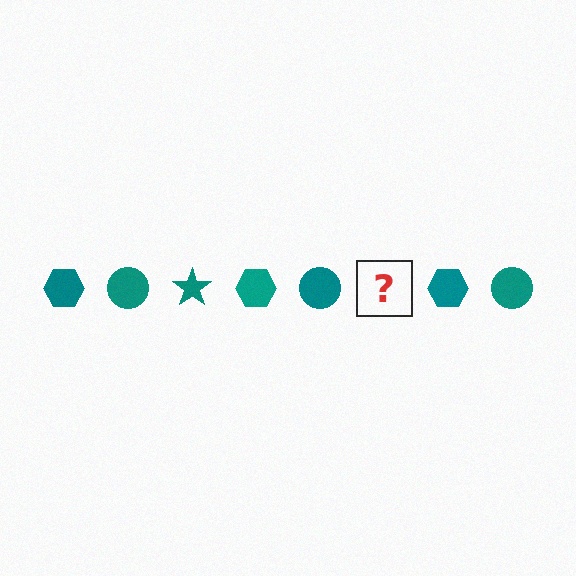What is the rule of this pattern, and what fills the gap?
The rule is that the pattern cycles through hexagon, circle, star shapes in teal. The gap should be filled with a teal star.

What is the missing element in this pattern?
The missing element is a teal star.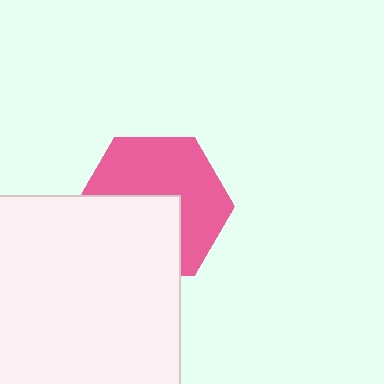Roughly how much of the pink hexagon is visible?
About half of it is visible (roughly 57%).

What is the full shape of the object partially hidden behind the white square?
The partially hidden object is a pink hexagon.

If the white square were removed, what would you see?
You would see the complete pink hexagon.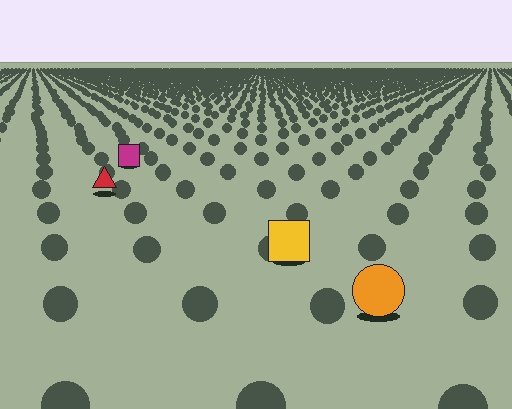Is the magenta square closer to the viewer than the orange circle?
No. The orange circle is closer — you can tell from the texture gradient: the ground texture is coarser near it.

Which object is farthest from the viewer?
The magenta square is farthest from the viewer. It appears smaller and the ground texture around it is denser.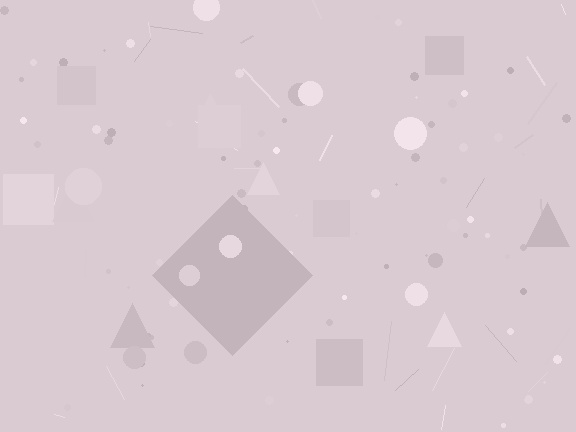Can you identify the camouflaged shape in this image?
The camouflaged shape is a diamond.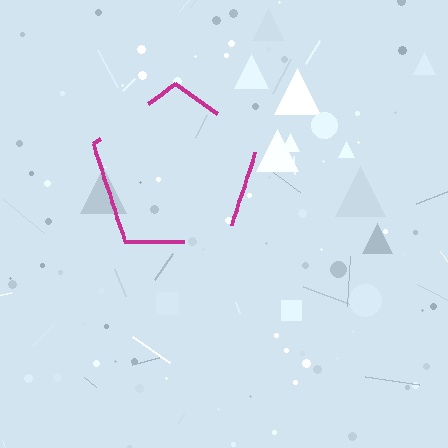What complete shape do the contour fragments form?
The contour fragments form a pentagon.